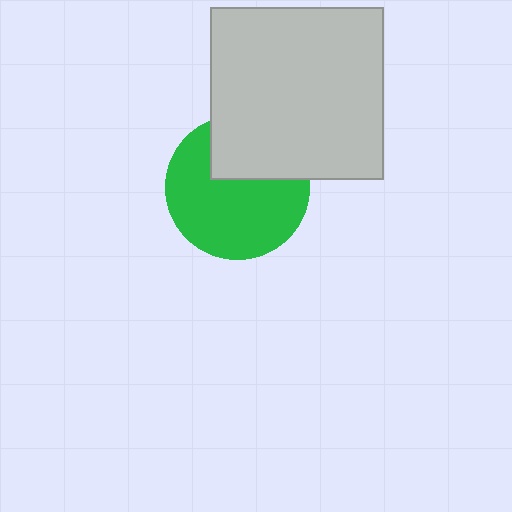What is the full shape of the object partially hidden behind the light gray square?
The partially hidden object is a green circle.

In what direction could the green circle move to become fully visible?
The green circle could move down. That would shift it out from behind the light gray square entirely.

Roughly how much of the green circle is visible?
Most of it is visible (roughly 68%).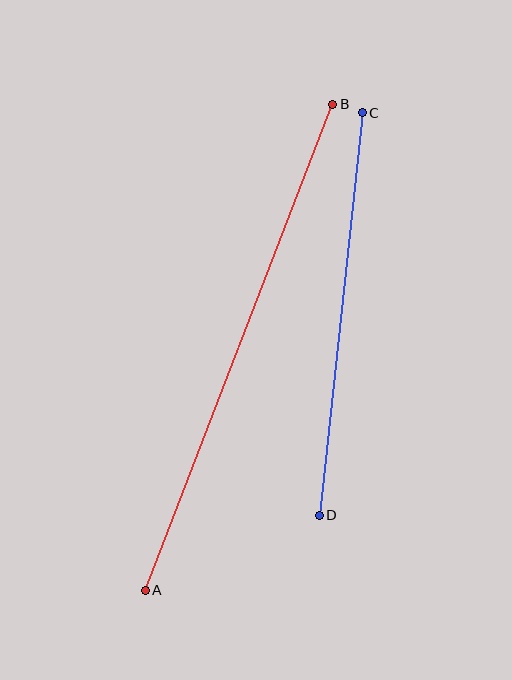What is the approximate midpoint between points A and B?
The midpoint is at approximately (239, 347) pixels.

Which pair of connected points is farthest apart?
Points A and B are farthest apart.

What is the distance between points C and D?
The distance is approximately 405 pixels.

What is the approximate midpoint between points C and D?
The midpoint is at approximately (341, 314) pixels.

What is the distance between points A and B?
The distance is approximately 521 pixels.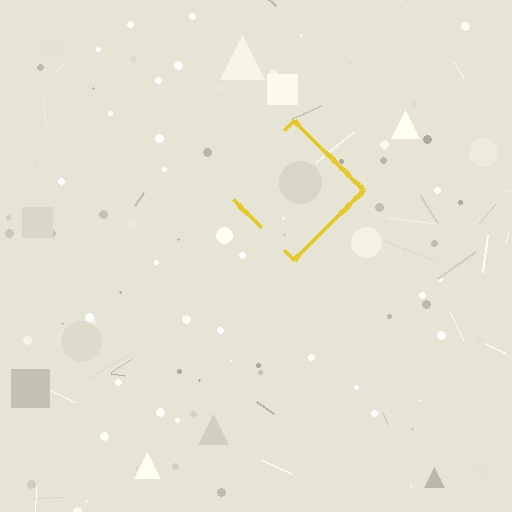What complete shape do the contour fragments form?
The contour fragments form a diamond.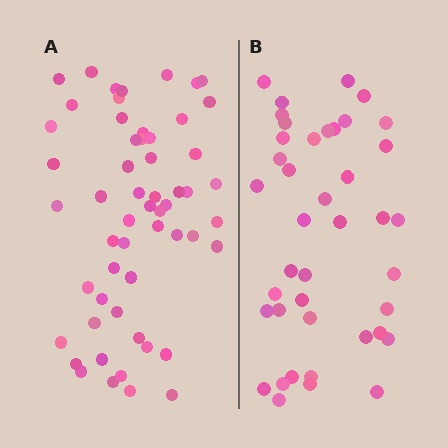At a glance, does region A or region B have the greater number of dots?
Region A (the left region) has more dots.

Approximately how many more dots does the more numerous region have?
Region A has approximately 15 more dots than region B.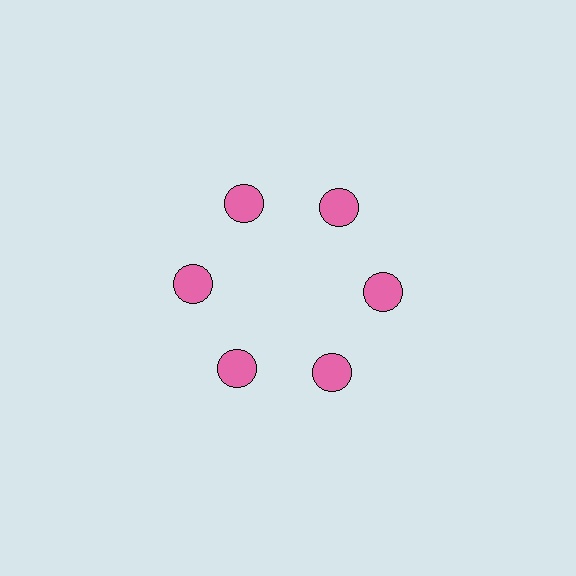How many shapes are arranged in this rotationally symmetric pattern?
There are 6 shapes, arranged in 6 groups of 1.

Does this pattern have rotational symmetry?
Yes, this pattern has 6-fold rotational symmetry. It looks the same after rotating 60 degrees around the center.